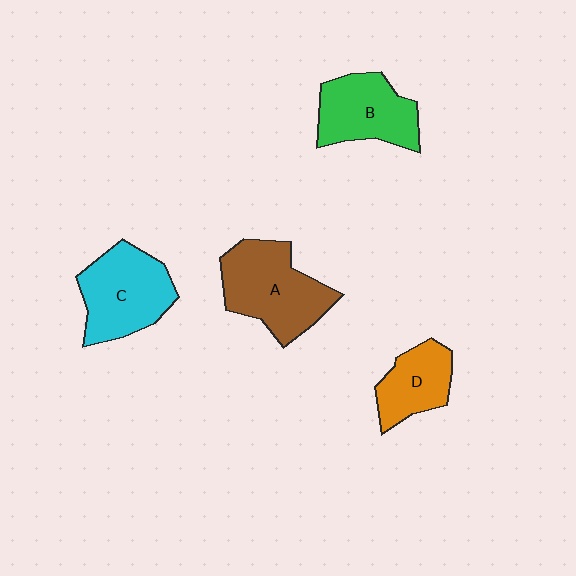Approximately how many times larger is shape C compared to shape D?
Approximately 1.5 times.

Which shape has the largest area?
Shape A (brown).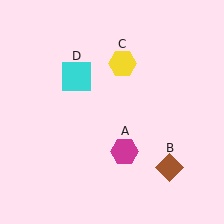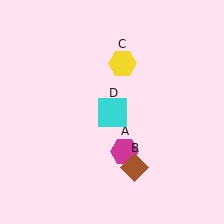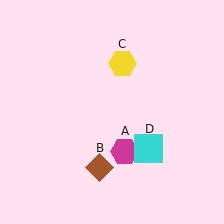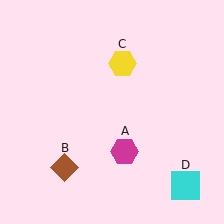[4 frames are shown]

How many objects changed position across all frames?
2 objects changed position: brown diamond (object B), cyan square (object D).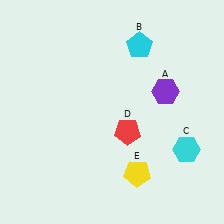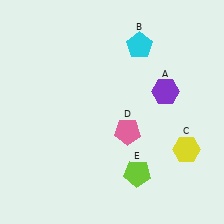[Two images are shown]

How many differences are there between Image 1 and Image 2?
There are 3 differences between the two images.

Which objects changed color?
C changed from cyan to yellow. D changed from red to pink. E changed from yellow to lime.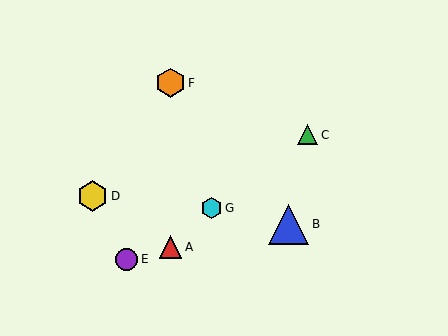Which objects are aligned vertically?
Objects A, F are aligned vertically.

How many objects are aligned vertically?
2 objects (A, F) are aligned vertically.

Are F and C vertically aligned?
No, F is at x≈170 and C is at x≈307.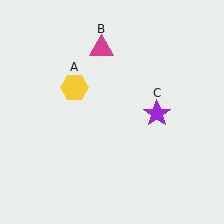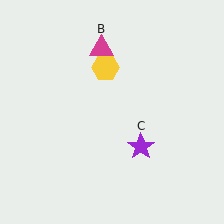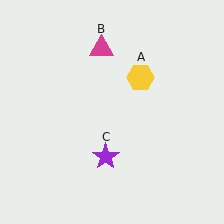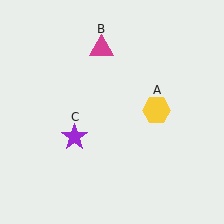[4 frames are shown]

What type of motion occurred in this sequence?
The yellow hexagon (object A), purple star (object C) rotated clockwise around the center of the scene.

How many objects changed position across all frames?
2 objects changed position: yellow hexagon (object A), purple star (object C).